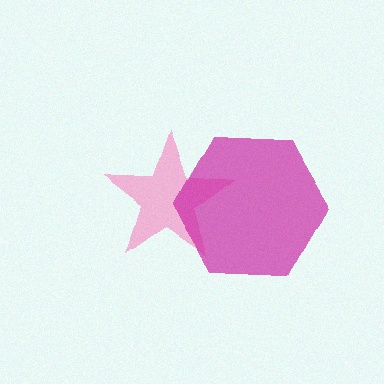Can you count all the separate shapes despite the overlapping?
Yes, there are 2 separate shapes.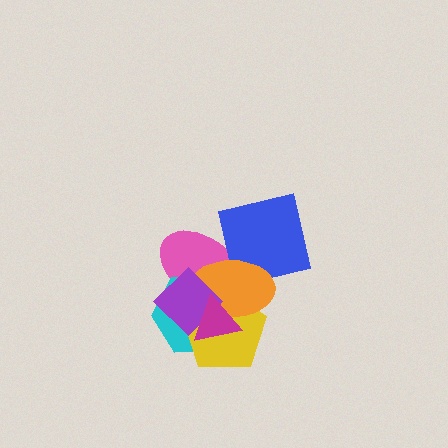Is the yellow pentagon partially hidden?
Yes, it is partially covered by another shape.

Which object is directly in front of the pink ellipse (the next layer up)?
The cyan hexagon is directly in front of the pink ellipse.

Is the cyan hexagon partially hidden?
Yes, it is partially covered by another shape.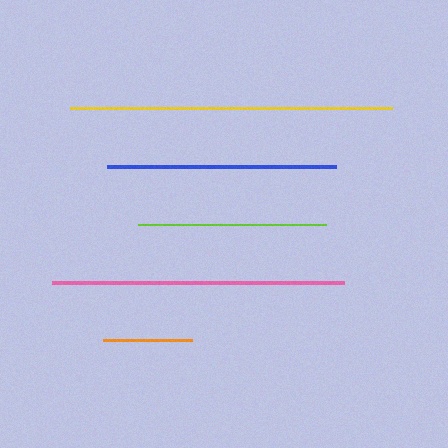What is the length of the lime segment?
The lime segment is approximately 188 pixels long.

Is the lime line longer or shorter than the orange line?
The lime line is longer than the orange line.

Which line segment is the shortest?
The orange line is the shortest at approximately 89 pixels.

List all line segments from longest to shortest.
From longest to shortest: yellow, pink, blue, lime, orange.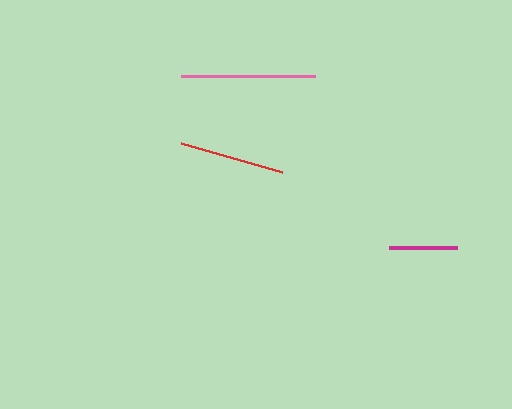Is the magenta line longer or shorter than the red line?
The red line is longer than the magenta line.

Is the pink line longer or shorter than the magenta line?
The pink line is longer than the magenta line.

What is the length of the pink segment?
The pink segment is approximately 133 pixels long.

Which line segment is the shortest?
The magenta line is the shortest at approximately 68 pixels.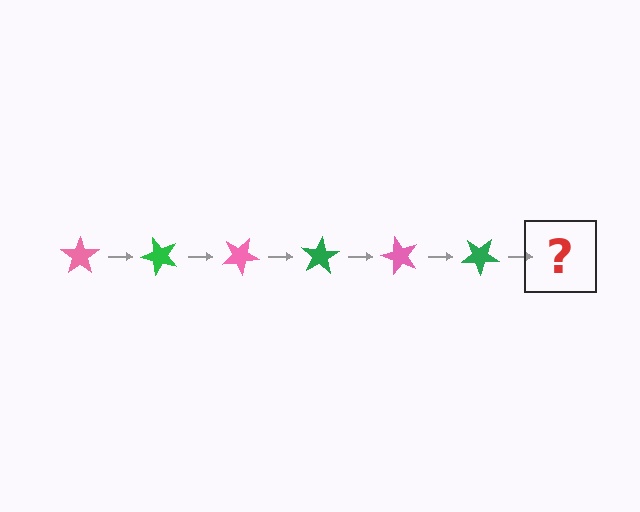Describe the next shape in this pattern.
It should be a pink star, rotated 300 degrees from the start.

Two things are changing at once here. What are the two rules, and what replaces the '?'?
The two rules are that it rotates 50 degrees each step and the color cycles through pink and green. The '?' should be a pink star, rotated 300 degrees from the start.